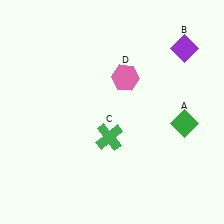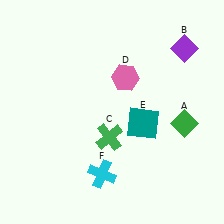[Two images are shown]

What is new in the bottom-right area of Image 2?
A teal square (E) was added in the bottom-right area of Image 2.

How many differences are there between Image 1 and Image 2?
There are 2 differences between the two images.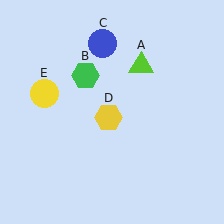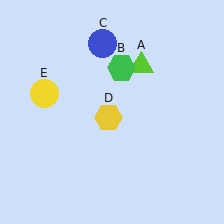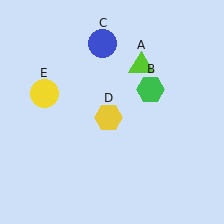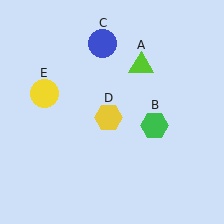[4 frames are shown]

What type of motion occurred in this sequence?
The green hexagon (object B) rotated clockwise around the center of the scene.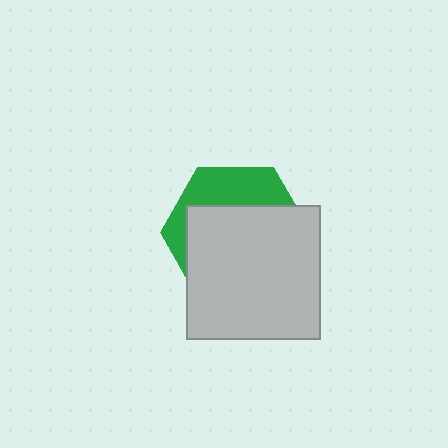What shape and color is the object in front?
The object in front is a light gray square.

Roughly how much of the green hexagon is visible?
A small part of it is visible (roughly 32%).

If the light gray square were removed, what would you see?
You would see the complete green hexagon.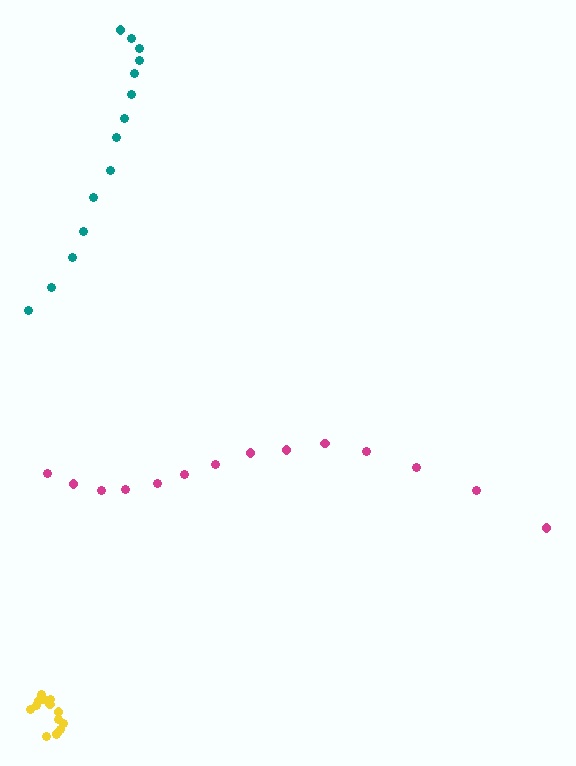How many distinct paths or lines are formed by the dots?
There are 3 distinct paths.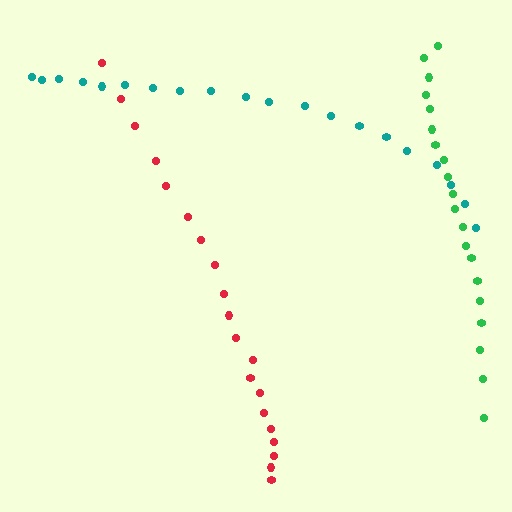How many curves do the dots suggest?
There are 3 distinct paths.